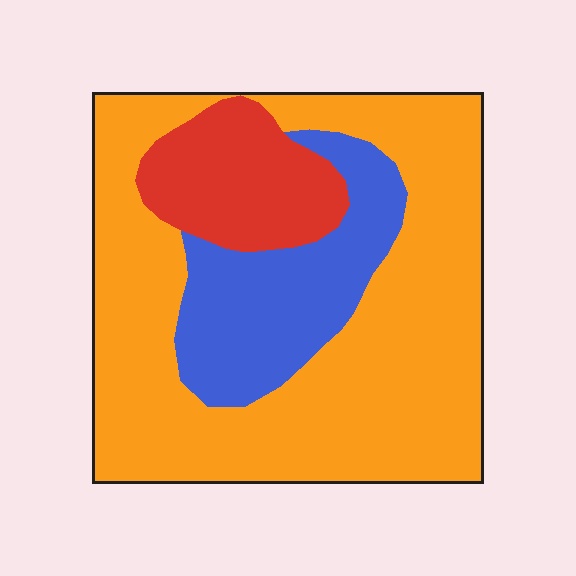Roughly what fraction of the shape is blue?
Blue covers 21% of the shape.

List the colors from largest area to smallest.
From largest to smallest: orange, blue, red.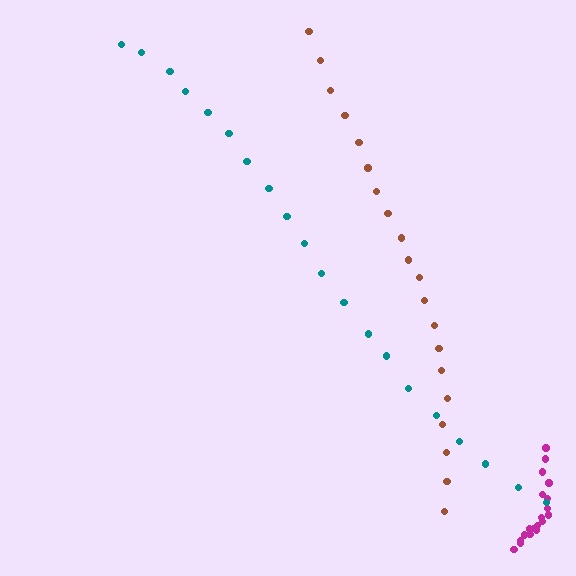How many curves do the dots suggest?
There are 3 distinct paths.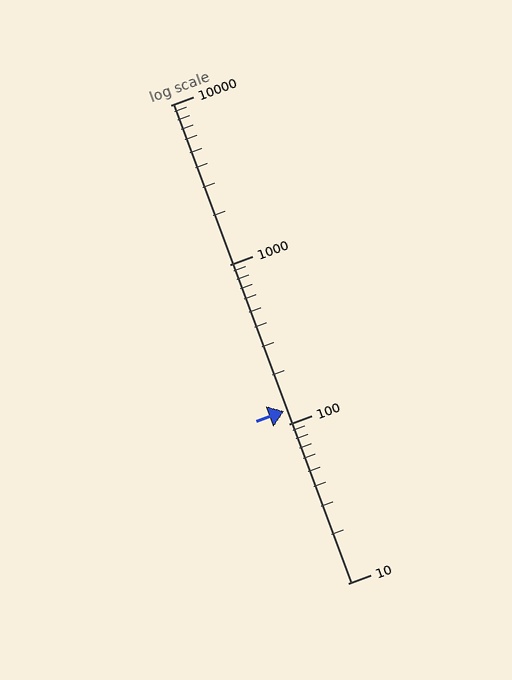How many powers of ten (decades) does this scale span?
The scale spans 3 decades, from 10 to 10000.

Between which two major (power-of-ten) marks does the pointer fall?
The pointer is between 100 and 1000.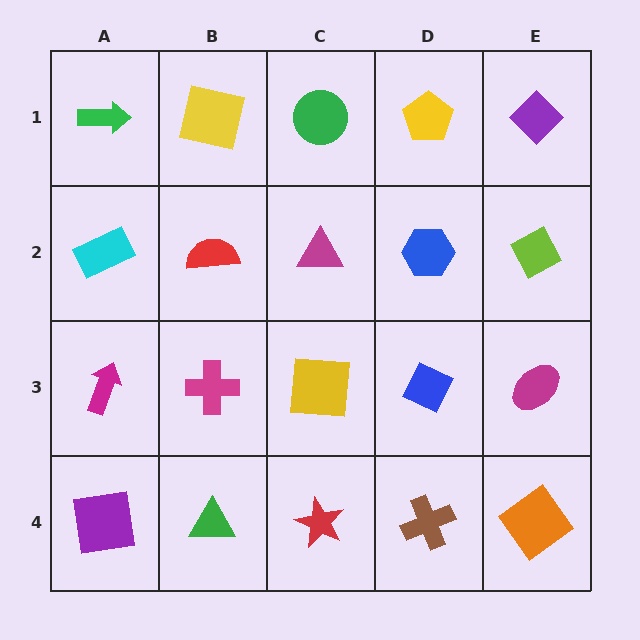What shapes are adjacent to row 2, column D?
A yellow pentagon (row 1, column D), a blue diamond (row 3, column D), a magenta triangle (row 2, column C), a lime diamond (row 2, column E).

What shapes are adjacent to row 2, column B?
A yellow square (row 1, column B), a magenta cross (row 3, column B), a cyan rectangle (row 2, column A), a magenta triangle (row 2, column C).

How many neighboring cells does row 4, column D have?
3.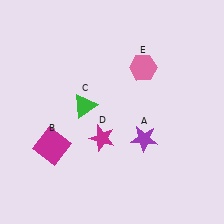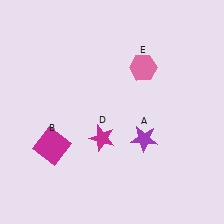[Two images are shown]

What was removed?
The green triangle (C) was removed in Image 2.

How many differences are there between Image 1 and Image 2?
There is 1 difference between the two images.